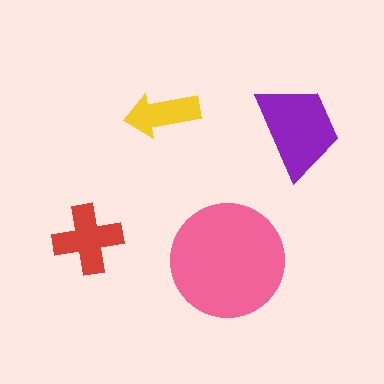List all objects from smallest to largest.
The yellow arrow, the red cross, the purple trapezoid, the pink circle.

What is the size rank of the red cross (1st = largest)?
3rd.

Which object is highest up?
The yellow arrow is topmost.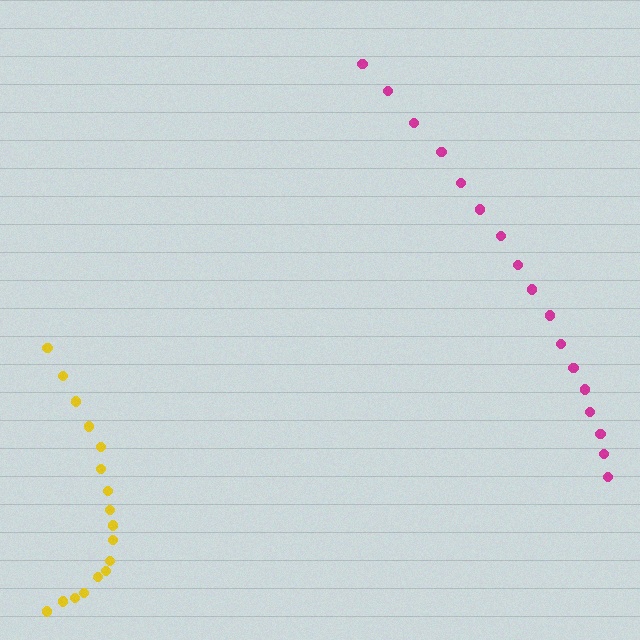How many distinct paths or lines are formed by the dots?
There are 2 distinct paths.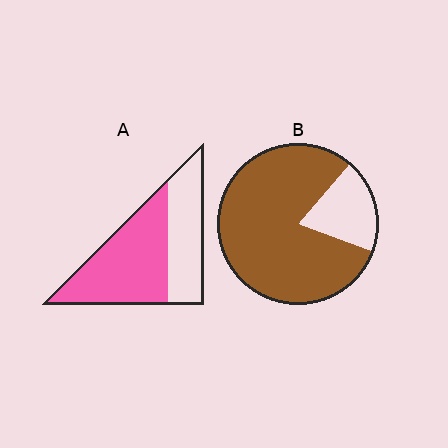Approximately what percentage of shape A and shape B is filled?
A is approximately 60% and B is approximately 80%.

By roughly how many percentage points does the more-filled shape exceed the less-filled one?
By roughly 20 percentage points (B over A).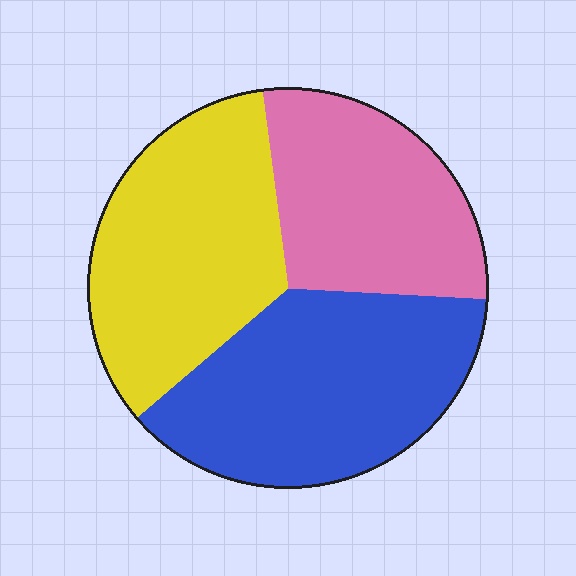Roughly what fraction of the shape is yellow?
Yellow covers roughly 35% of the shape.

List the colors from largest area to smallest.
From largest to smallest: blue, yellow, pink.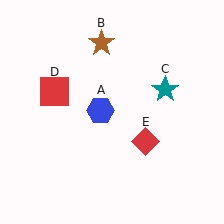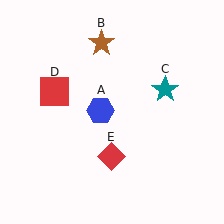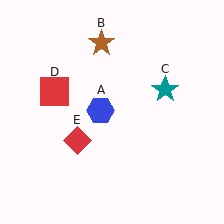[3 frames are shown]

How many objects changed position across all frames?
1 object changed position: red diamond (object E).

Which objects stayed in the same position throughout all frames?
Blue hexagon (object A) and brown star (object B) and teal star (object C) and red square (object D) remained stationary.